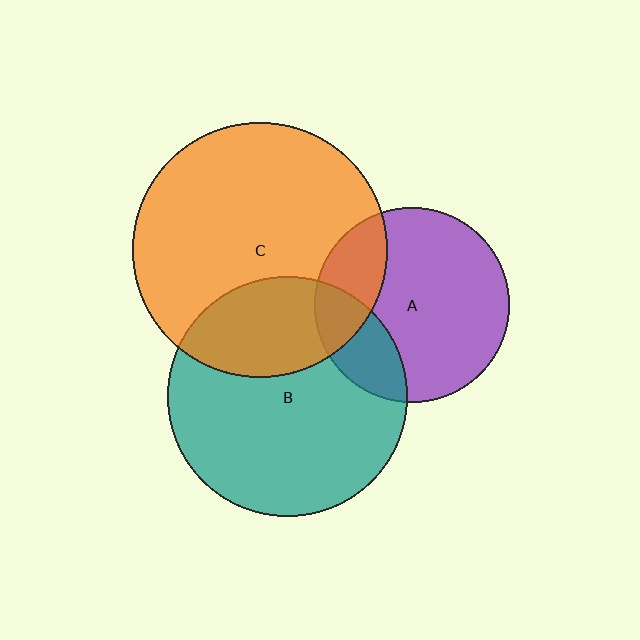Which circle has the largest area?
Circle C (orange).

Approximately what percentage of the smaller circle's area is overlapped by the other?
Approximately 20%.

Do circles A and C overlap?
Yes.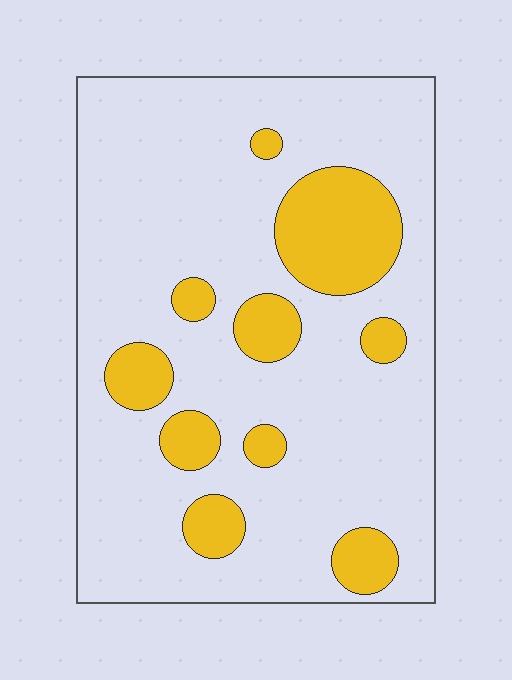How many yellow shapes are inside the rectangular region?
10.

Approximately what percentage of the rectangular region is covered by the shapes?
Approximately 20%.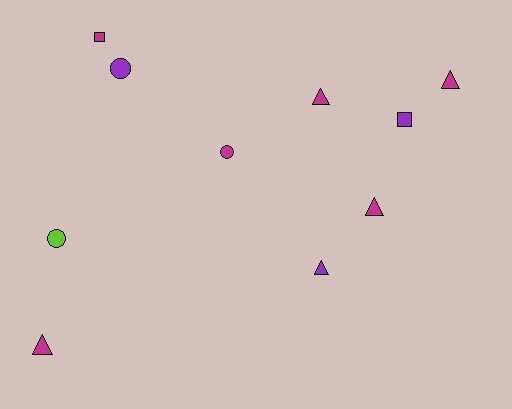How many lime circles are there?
There is 1 lime circle.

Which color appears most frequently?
Magenta, with 6 objects.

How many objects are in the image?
There are 10 objects.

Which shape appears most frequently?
Triangle, with 5 objects.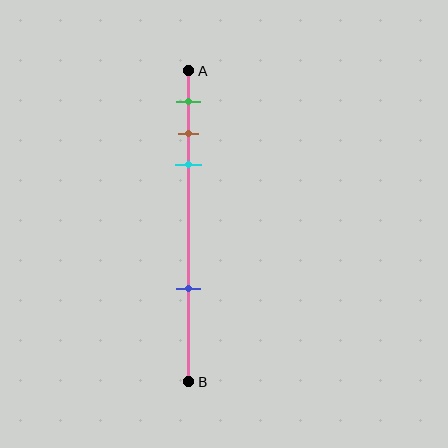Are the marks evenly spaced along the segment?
No, the marks are not evenly spaced.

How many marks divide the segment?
There are 4 marks dividing the segment.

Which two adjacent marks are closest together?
The brown and cyan marks are the closest adjacent pair.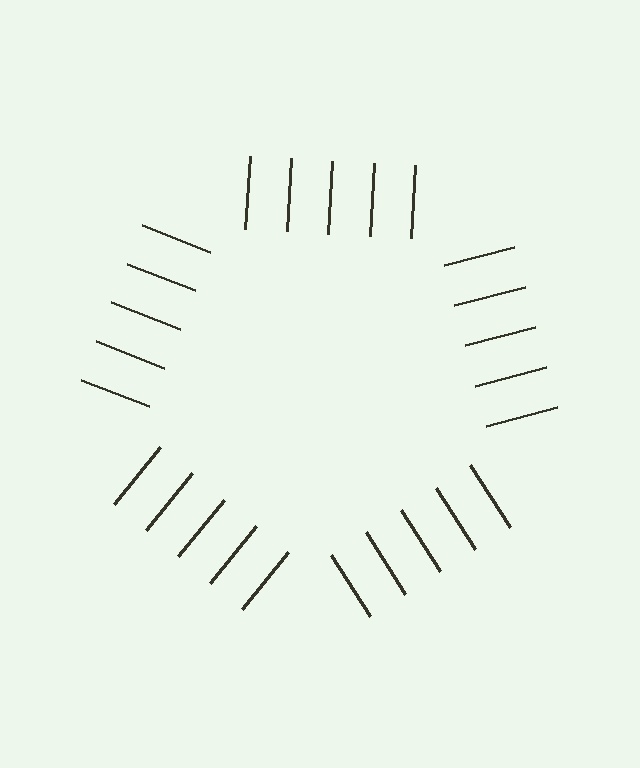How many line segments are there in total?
25 — 5 along each of the 5 edges.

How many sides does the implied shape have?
5 sides — the line-ends trace a pentagon.